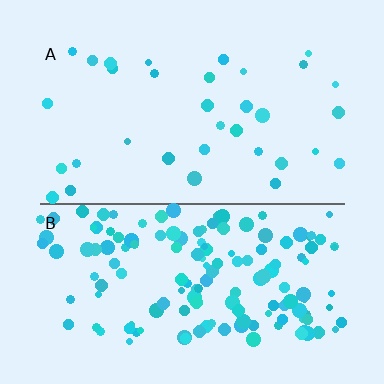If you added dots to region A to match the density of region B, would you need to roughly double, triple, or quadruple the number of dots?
Approximately quadruple.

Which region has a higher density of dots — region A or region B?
B (the bottom).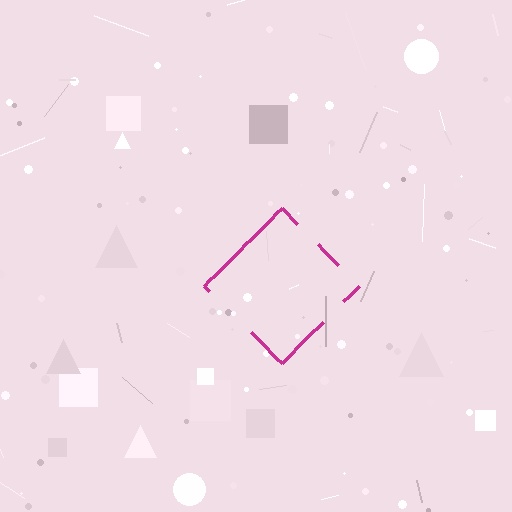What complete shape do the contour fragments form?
The contour fragments form a diamond.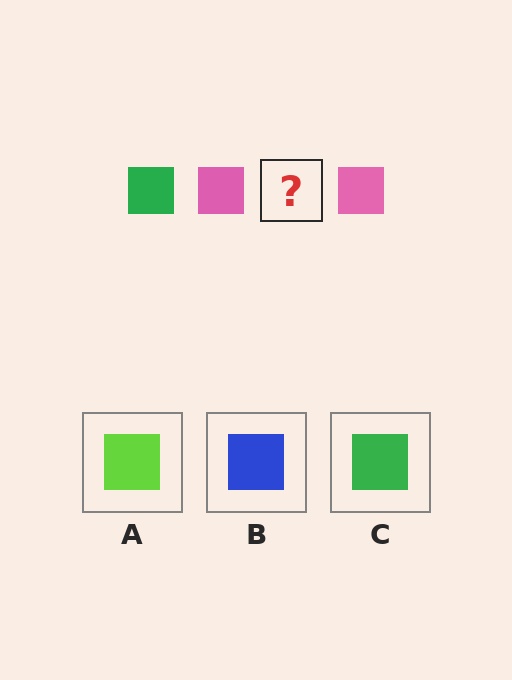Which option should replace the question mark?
Option C.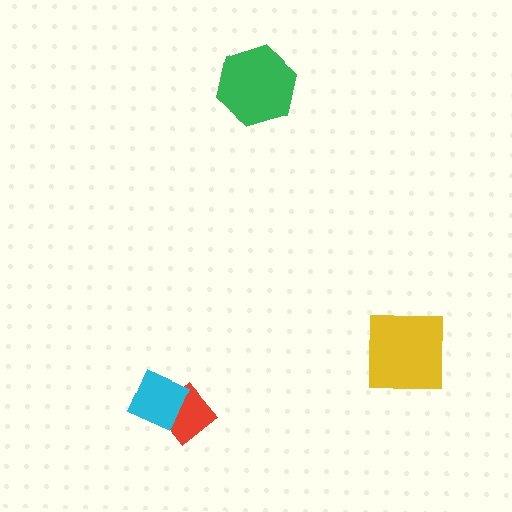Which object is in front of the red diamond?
The cyan diamond is in front of the red diamond.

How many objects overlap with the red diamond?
1 object overlaps with the red diamond.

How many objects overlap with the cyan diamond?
1 object overlaps with the cyan diamond.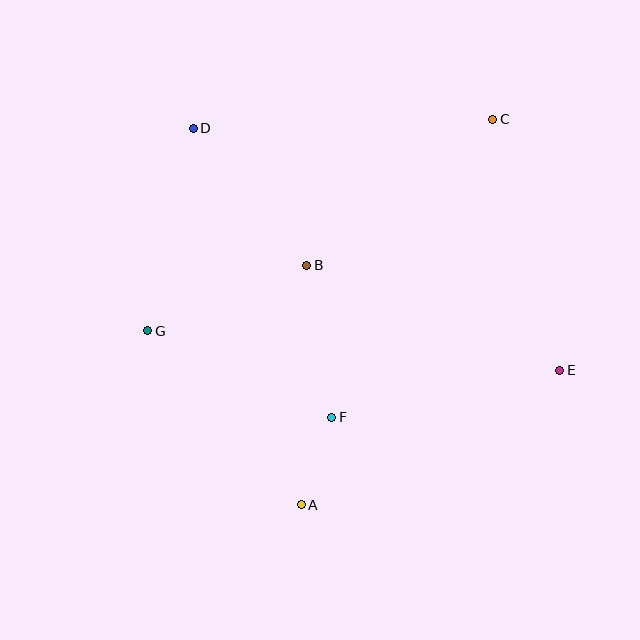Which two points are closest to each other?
Points A and F are closest to each other.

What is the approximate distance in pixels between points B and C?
The distance between B and C is approximately 236 pixels.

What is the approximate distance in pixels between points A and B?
The distance between A and B is approximately 240 pixels.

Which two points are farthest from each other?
Points D and E are farthest from each other.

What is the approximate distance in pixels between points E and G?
The distance between E and G is approximately 414 pixels.